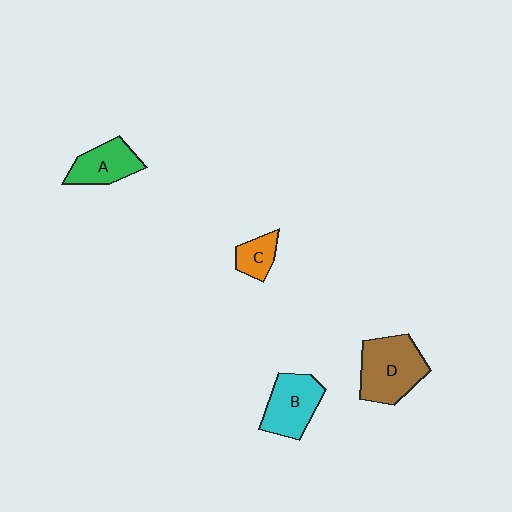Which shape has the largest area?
Shape D (brown).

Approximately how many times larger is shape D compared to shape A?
Approximately 1.5 times.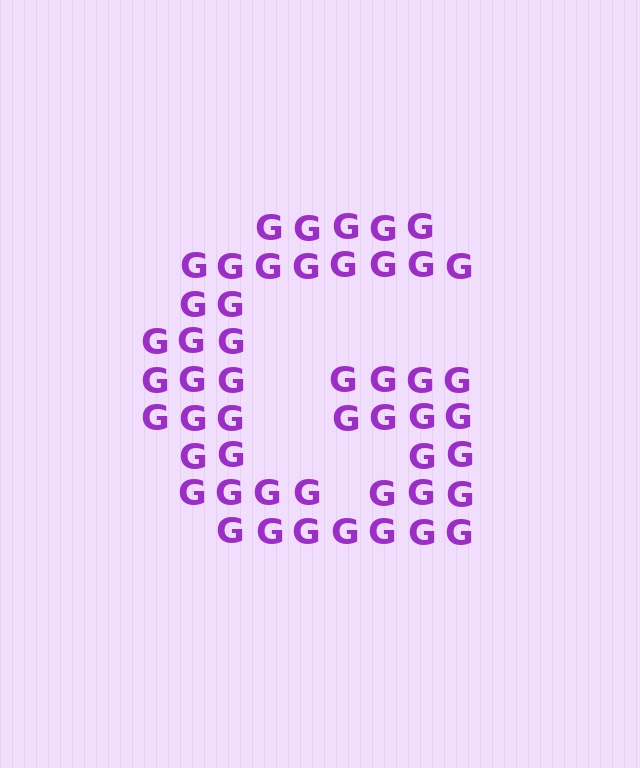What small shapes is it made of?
It is made of small letter G's.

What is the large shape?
The large shape is the letter G.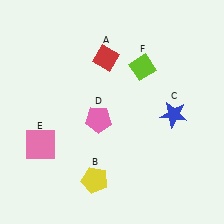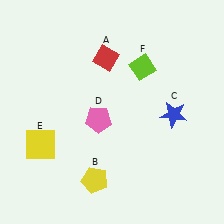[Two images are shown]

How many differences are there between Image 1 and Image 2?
There is 1 difference between the two images.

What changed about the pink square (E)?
In Image 1, E is pink. In Image 2, it changed to yellow.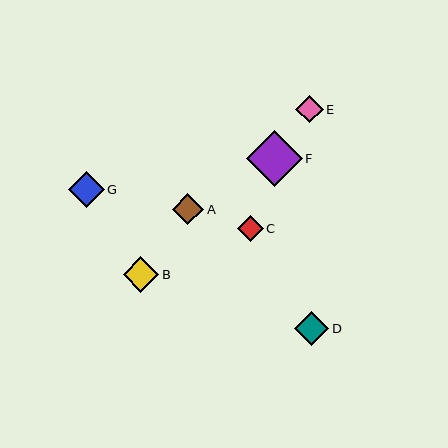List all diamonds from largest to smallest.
From largest to smallest: F, G, B, D, A, E, C.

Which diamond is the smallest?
Diamond C is the smallest with a size of approximately 26 pixels.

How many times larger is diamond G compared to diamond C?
Diamond G is approximately 1.4 times the size of diamond C.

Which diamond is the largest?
Diamond F is the largest with a size of approximately 56 pixels.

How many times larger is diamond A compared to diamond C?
Diamond A is approximately 1.2 times the size of diamond C.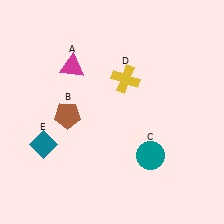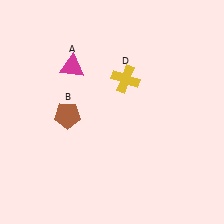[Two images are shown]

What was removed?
The teal diamond (E), the teal circle (C) were removed in Image 2.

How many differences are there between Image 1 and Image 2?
There are 2 differences between the two images.